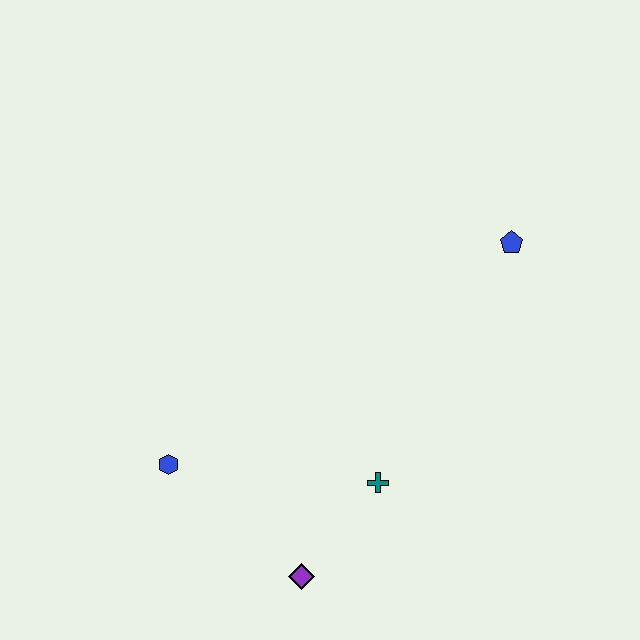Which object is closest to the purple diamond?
The teal cross is closest to the purple diamond.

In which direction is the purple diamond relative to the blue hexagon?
The purple diamond is to the right of the blue hexagon.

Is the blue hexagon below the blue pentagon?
Yes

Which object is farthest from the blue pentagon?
The blue hexagon is farthest from the blue pentagon.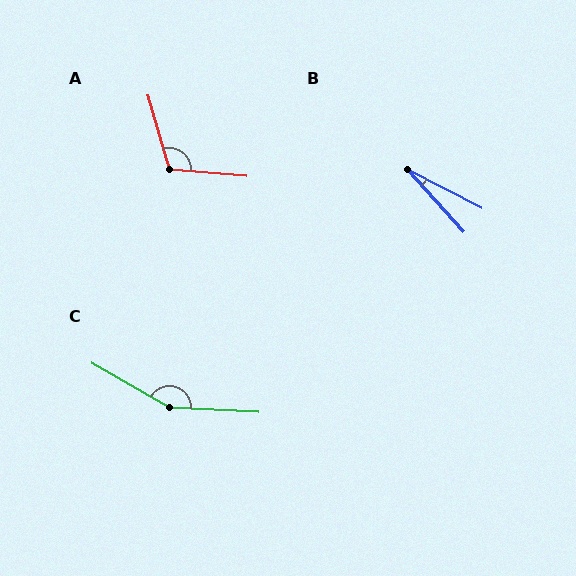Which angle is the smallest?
B, at approximately 21 degrees.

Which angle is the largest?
C, at approximately 154 degrees.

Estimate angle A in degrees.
Approximately 111 degrees.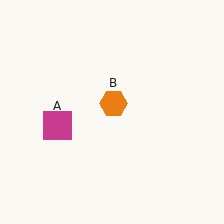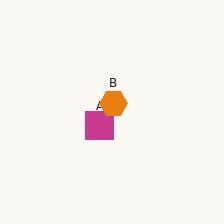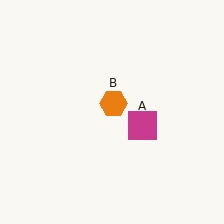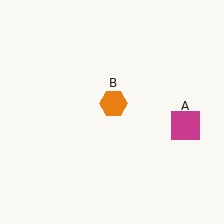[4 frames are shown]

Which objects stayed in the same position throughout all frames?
Orange hexagon (object B) remained stationary.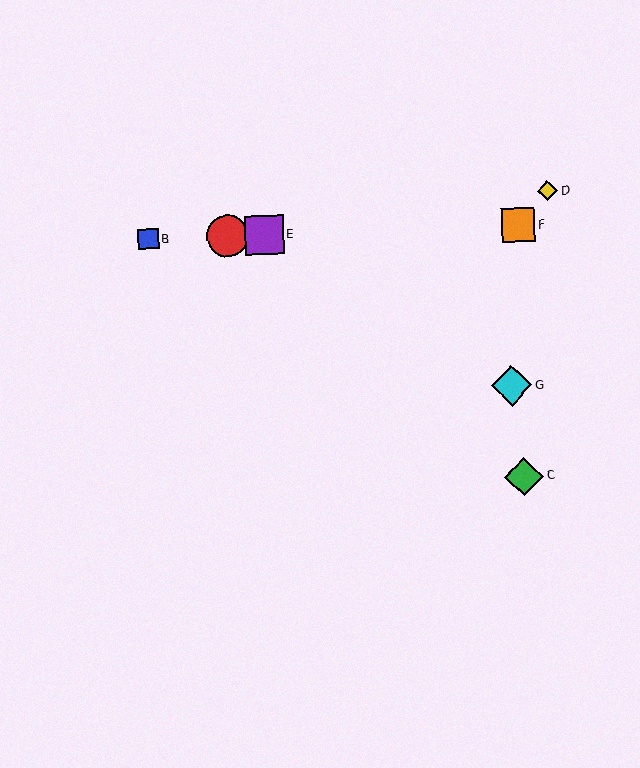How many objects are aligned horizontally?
4 objects (A, B, E, F) are aligned horizontally.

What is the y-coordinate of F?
Object F is at y≈225.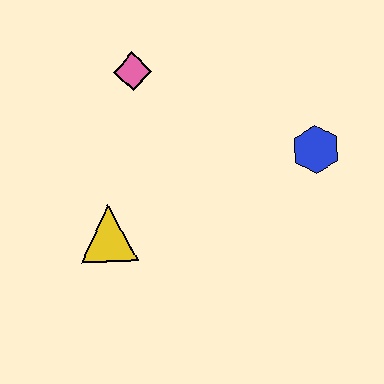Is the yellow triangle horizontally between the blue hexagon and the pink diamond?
No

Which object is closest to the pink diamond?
The yellow triangle is closest to the pink diamond.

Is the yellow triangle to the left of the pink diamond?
Yes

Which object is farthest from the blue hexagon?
The yellow triangle is farthest from the blue hexagon.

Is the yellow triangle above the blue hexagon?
No